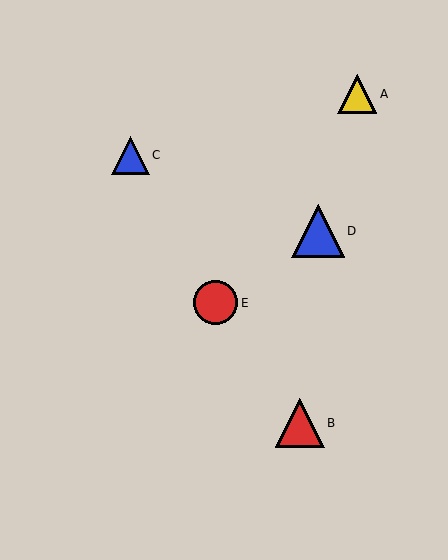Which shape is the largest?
The blue triangle (labeled D) is the largest.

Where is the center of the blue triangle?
The center of the blue triangle is at (130, 155).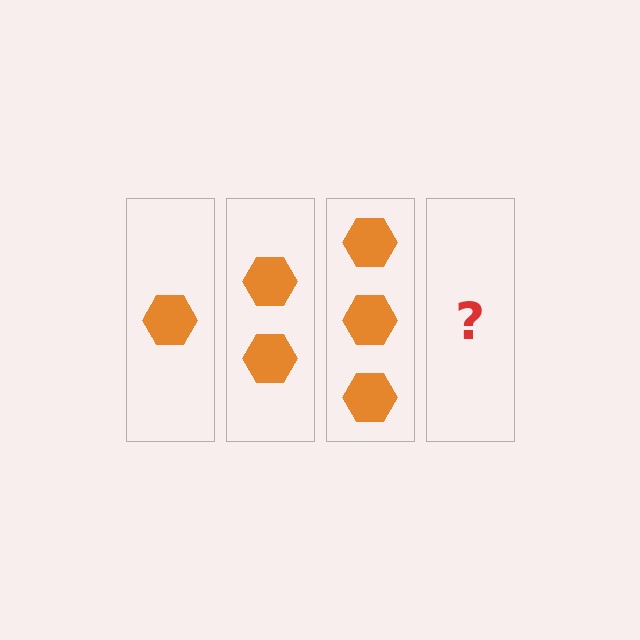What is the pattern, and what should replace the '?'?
The pattern is that each step adds one more hexagon. The '?' should be 4 hexagons.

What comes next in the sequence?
The next element should be 4 hexagons.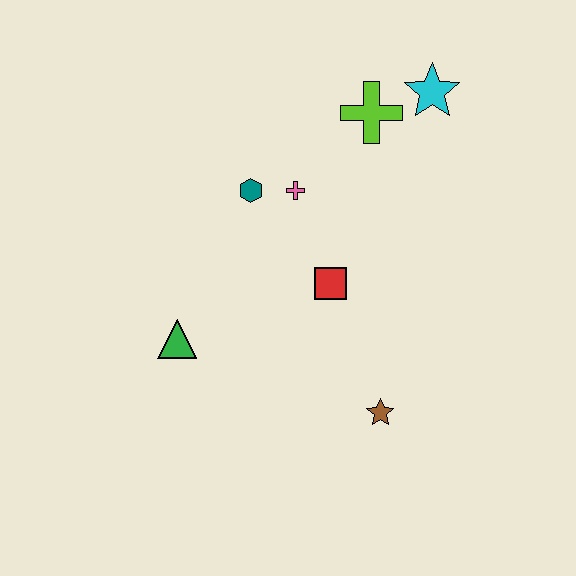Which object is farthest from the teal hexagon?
The brown star is farthest from the teal hexagon.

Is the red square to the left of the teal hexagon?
No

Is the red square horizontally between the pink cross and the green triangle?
No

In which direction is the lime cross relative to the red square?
The lime cross is above the red square.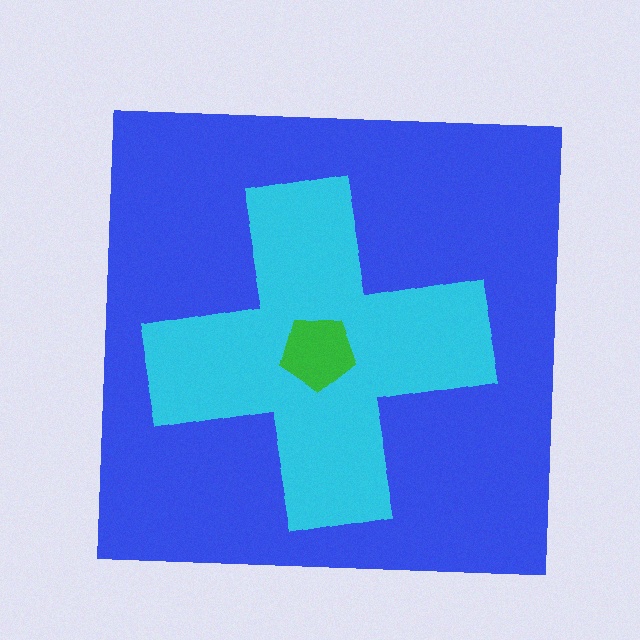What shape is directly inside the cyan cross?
The green pentagon.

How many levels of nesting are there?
3.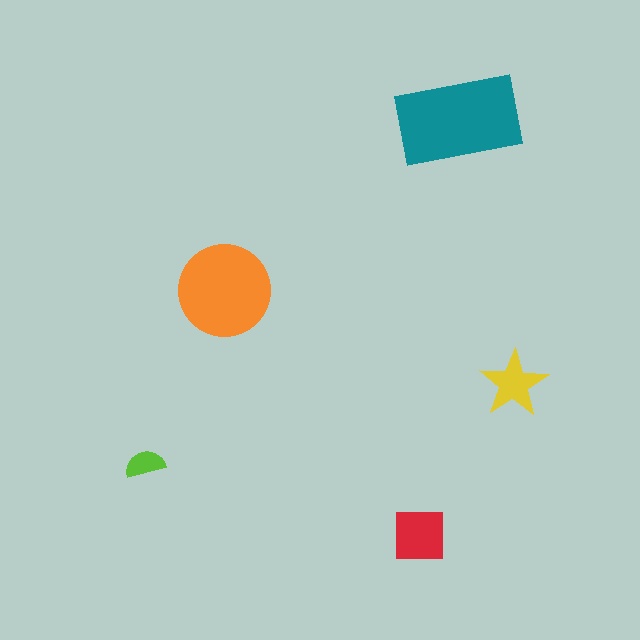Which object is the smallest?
The lime semicircle.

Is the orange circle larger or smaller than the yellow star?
Larger.